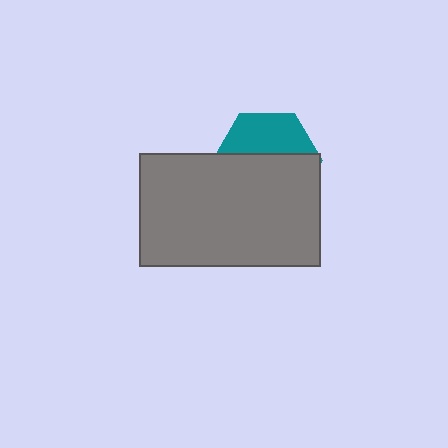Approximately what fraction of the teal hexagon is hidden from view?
Roughly 60% of the teal hexagon is hidden behind the gray rectangle.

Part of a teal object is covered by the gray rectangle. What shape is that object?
It is a hexagon.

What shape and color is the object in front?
The object in front is a gray rectangle.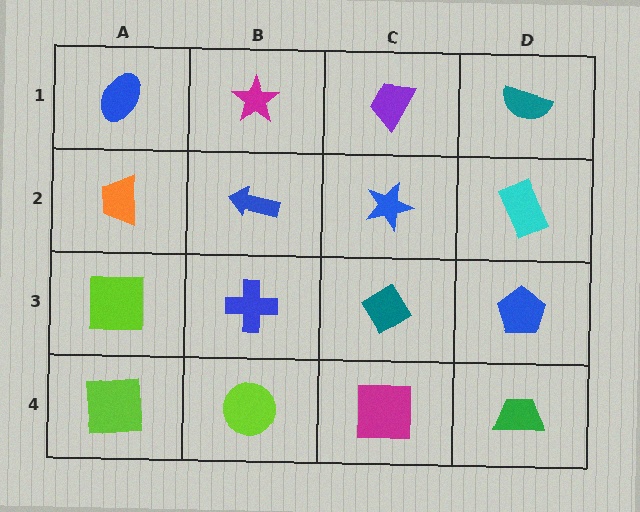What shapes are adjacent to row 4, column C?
A teal diamond (row 3, column C), a lime circle (row 4, column B), a green trapezoid (row 4, column D).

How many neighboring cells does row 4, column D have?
2.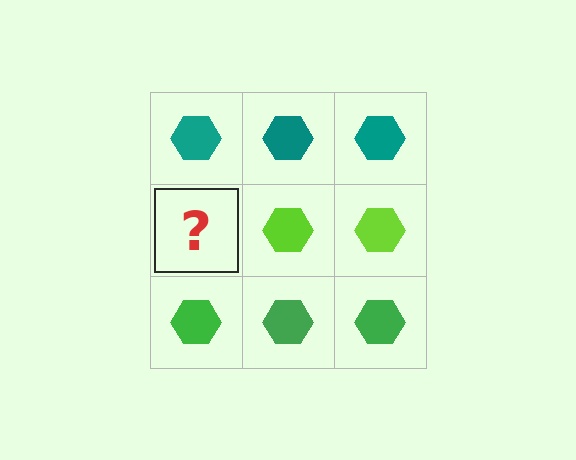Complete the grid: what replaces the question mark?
The question mark should be replaced with a lime hexagon.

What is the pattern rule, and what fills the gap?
The rule is that each row has a consistent color. The gap should be filled with a lime hexagon.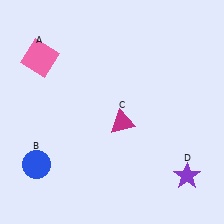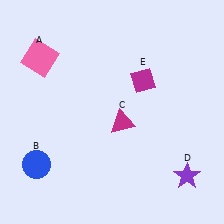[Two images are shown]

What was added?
A magenta diamond (E) was added in Image 2.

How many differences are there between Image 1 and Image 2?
There is 1 difference between the two images.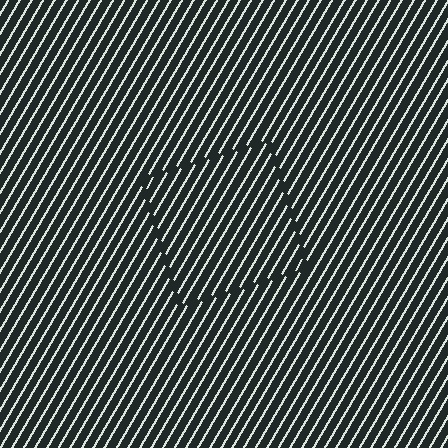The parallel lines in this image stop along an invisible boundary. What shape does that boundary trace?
An illusory square. The interior of the shape contains the same grating, shifted by half a period — the contour is defined by the phase discontinuity where line-ends from the inner and outer gratings abut.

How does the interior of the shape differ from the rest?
The interior of the shape contains the same grating, shifted by half a period — the contour is defined by the phase discontinuity where line-ends from the inner and outer gratings abut.